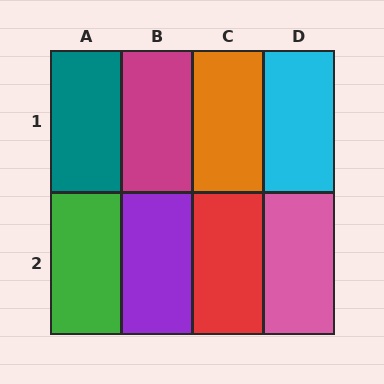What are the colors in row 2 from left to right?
Green, purple, red, pink.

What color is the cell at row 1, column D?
Cyan.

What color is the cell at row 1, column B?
Magenta.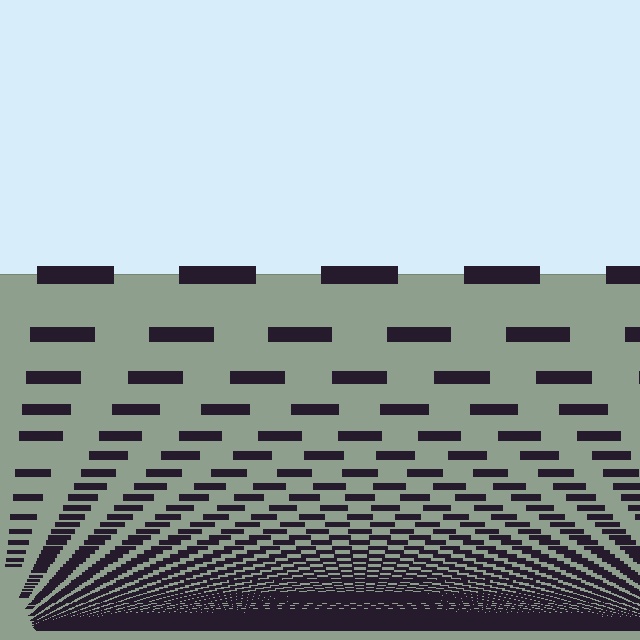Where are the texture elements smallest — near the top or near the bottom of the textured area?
Near the bottom.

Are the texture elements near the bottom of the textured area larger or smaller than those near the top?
Smaller. The gradient is inverted — elements near the bottom are smaller and denser.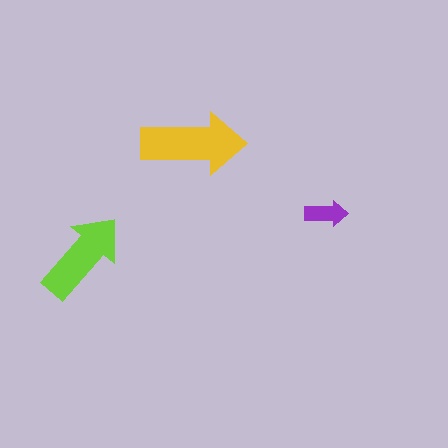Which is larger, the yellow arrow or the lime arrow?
The yellow one.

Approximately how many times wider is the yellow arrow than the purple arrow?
About 2.5 times wider.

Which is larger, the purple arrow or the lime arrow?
The lime one.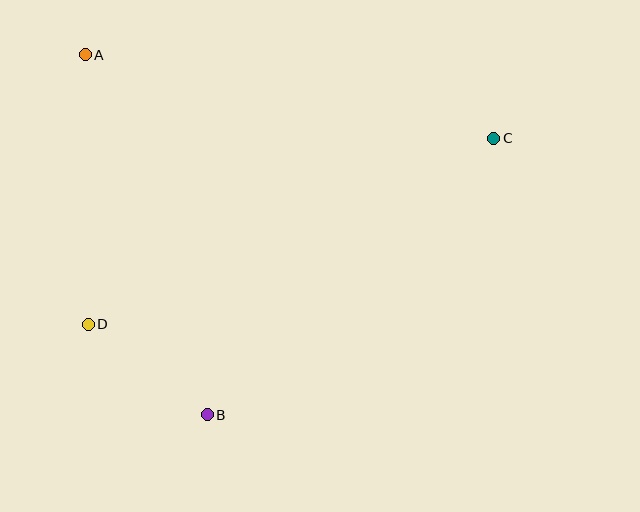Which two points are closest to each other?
Points B and D are closest to each other.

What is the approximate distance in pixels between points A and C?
The distance between A and C is approximately 417 pixels.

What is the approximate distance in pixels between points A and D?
The distance between A and D is approximately 270 pixels.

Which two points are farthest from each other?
Points C and D are farthest from each other.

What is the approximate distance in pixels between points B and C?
The distance between B and C is approximately 398 pixels.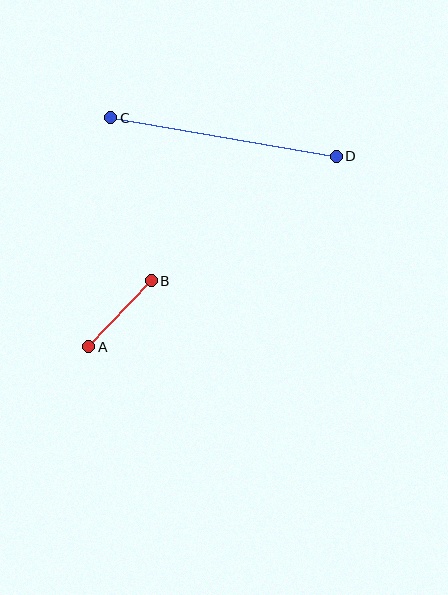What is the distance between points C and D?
The distance is approximately 229 pixels.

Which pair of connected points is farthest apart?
Points C and D are farthest apart.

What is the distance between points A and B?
The distance is approximately 91 pixels.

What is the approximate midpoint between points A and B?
The midpoint is at approximately (120, 314) pixels.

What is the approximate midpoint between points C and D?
The midpoint is at approximately (223, 137) pixels.